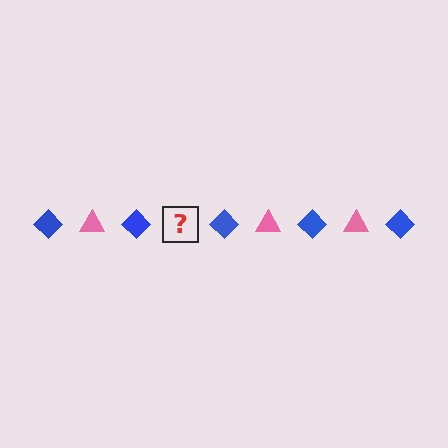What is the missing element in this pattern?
The missing element is a pink triangle.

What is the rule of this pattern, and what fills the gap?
The rule is that the pattern alternates between blue diamond and pink triangle. The gap should be filled with a pink triangle.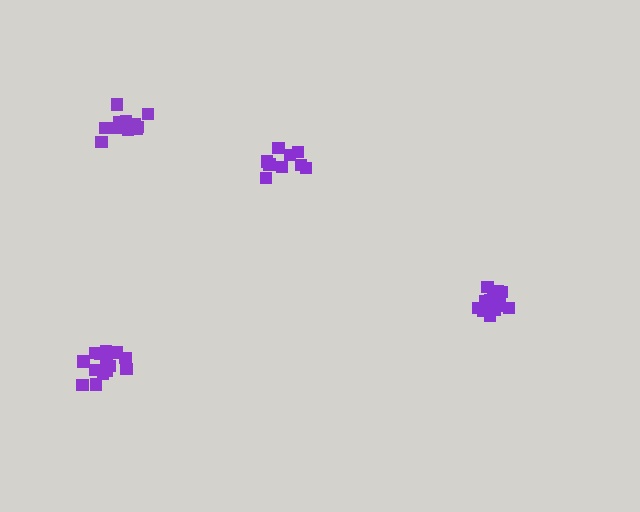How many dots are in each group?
Group 1: 15 dots, Group 2: 14 dots, Group 3: 9 dots, Group 4: 15 dots (53 total).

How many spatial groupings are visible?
There are 4 spatial groupings.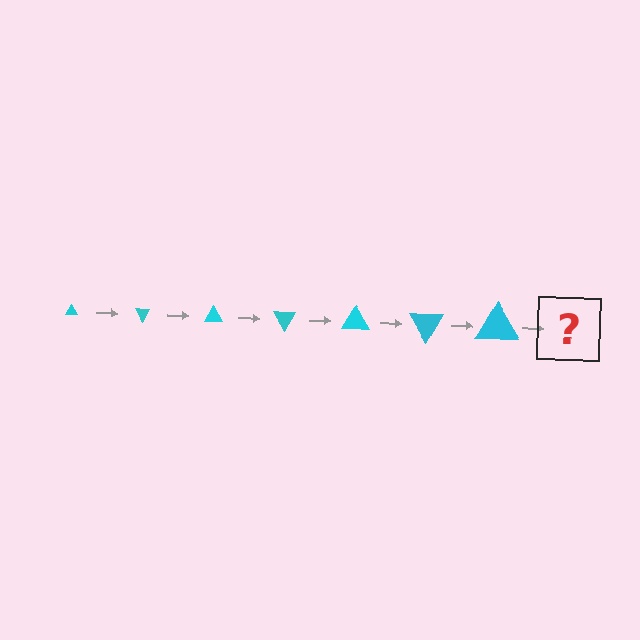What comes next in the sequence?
The next element should be a triangle, larger than the previous one and rotated 420 degrees from the start.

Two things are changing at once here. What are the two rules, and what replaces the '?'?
The two rules are that the triangle grows larger each step and it rotates 60 degrees each step. The '?' should be a triangle, larger than the previous one and rotated 420 degrees from the start.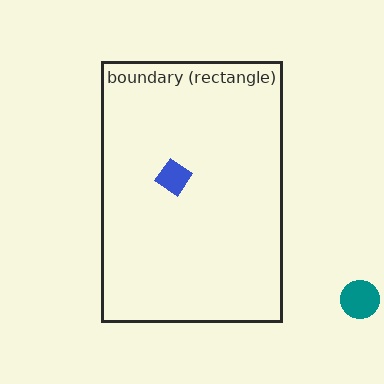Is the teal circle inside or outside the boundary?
Outside.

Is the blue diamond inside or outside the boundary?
Inside.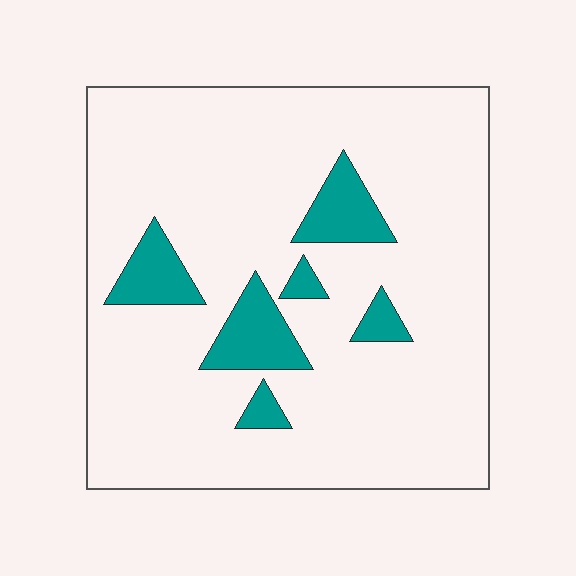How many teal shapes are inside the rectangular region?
6.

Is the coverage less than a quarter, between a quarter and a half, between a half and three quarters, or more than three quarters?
Less than a quarter.